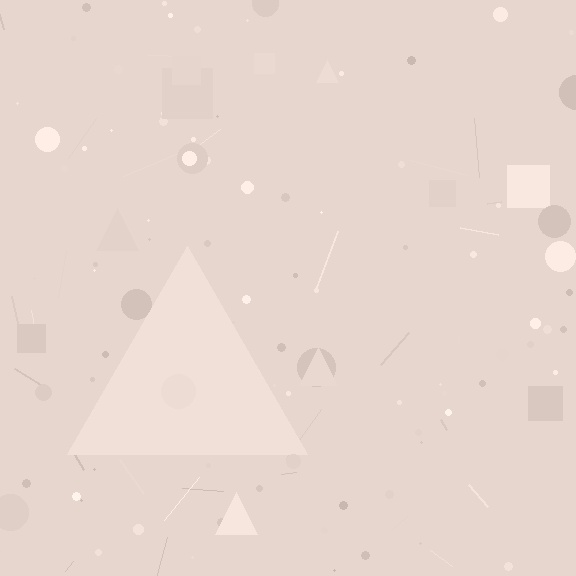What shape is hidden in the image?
A triangle is hidden in the image.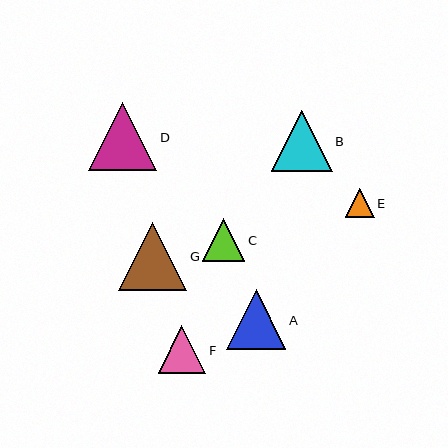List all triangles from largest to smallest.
From largest to smallest: G, D, B, A, F, C, E.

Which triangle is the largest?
Triangle G is the largest with a size of approximately 69 pixels.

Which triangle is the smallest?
Triangle E is the smallest with a size of approximately 29 pixels.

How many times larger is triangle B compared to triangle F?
Triangle B is approximately 1.3 times the size of triangle F.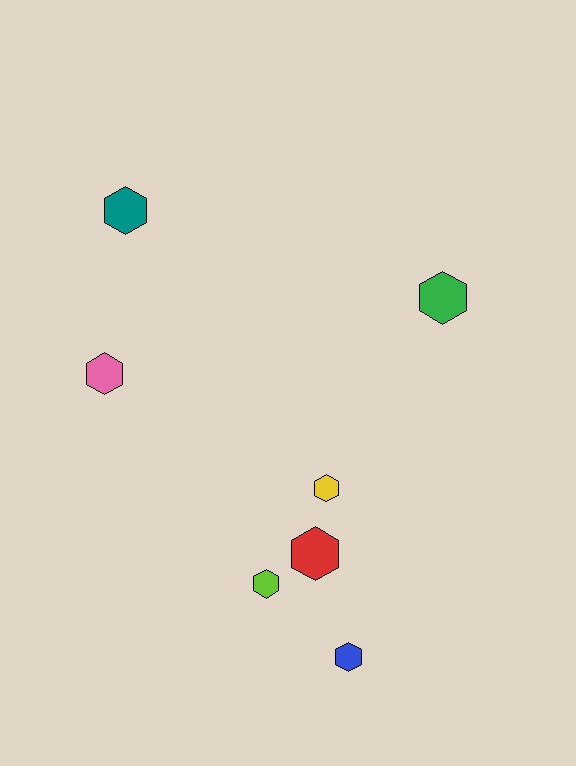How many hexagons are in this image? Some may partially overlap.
There are 7 hexagons.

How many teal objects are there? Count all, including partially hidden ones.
There is 1 teal object.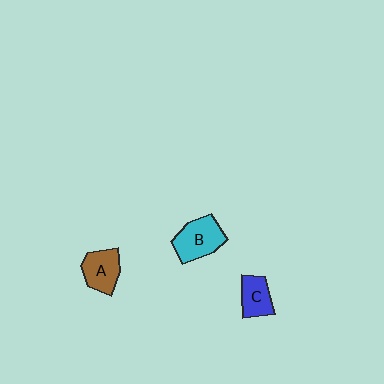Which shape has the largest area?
Shape B (cyan).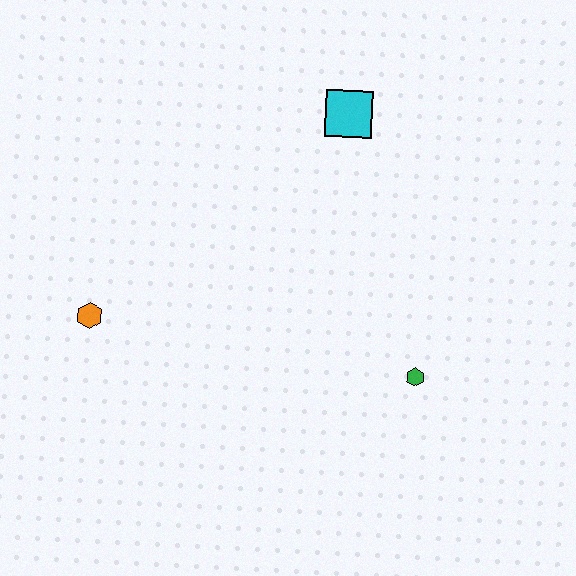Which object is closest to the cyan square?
The green hexagon is closest to the cyan square.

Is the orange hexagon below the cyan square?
Yes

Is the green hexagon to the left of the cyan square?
No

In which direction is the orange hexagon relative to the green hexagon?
The orange hexagon is to the left of the green hexagon.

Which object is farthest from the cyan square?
The orange hexagon is farthest from the cyan square.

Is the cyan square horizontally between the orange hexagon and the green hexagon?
Yes